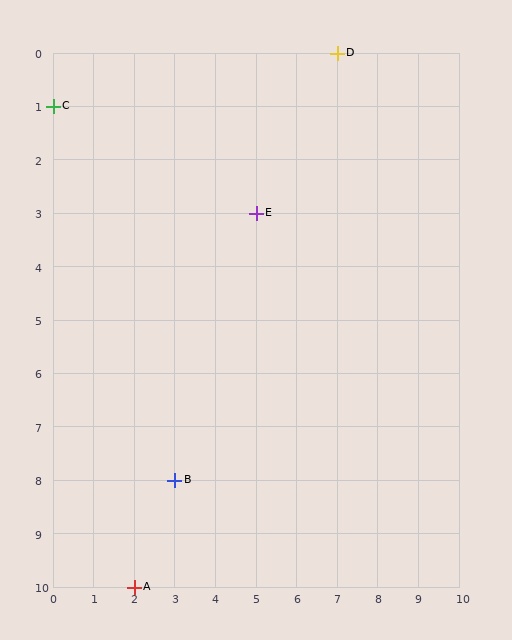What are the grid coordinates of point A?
Point A is at grid coordinates (2, 10).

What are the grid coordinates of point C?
Point C is at grid coordinates (0, 1).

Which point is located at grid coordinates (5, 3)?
Point E is at (5, 3).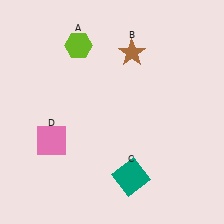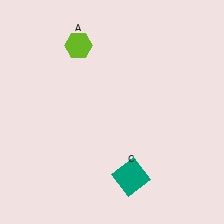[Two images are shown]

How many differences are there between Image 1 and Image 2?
There are 2 differences between the two images.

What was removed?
The pink square (D), the brown star (B) were removed in Image 2.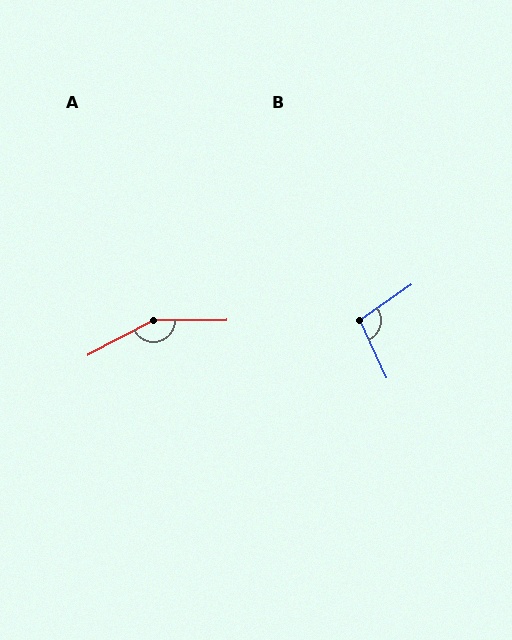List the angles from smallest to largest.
B (100°), A (153°).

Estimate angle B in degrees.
Approximately 100 degrees.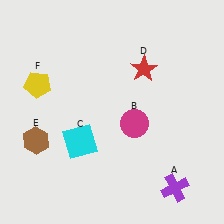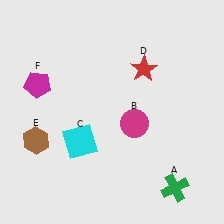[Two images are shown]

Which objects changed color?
A changed from purple to green. F changed from yellow to magenta.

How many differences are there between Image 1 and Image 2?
There are 2 differences between the two images.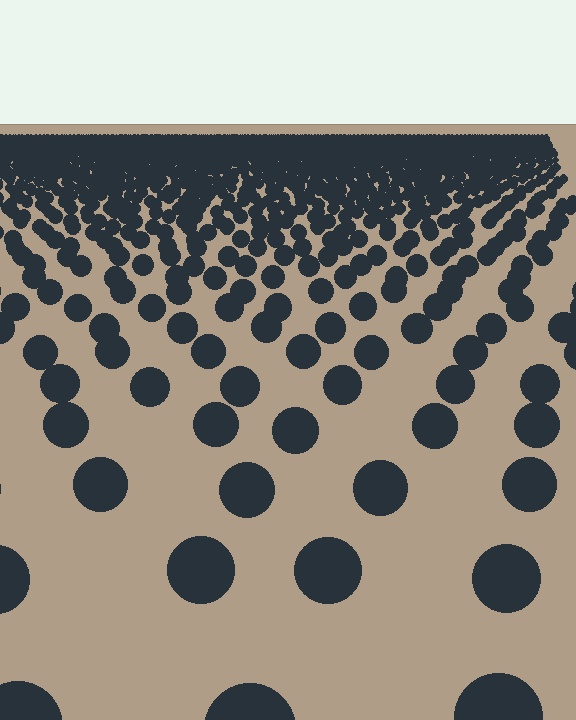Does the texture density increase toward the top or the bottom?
Density increases toward the top.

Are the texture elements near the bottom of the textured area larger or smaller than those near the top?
Larger. Near the bottom, elements are closer to the viewer and appear at a bigger on-screen size.